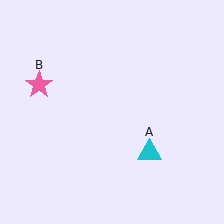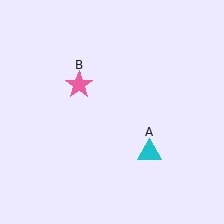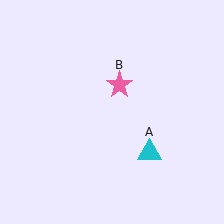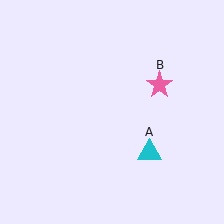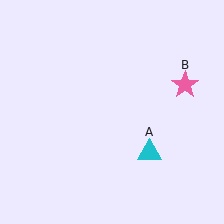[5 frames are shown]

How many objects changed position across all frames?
1 object changed position: pink star (object B).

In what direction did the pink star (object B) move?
The pink star (object B) moved right.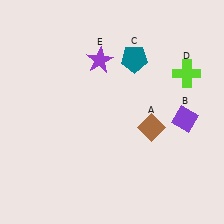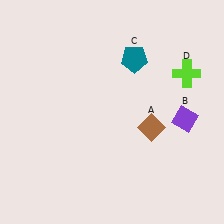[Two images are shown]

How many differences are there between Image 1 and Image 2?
There is 1 difference between the two images.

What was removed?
The purple star (E) was removed in Image 2.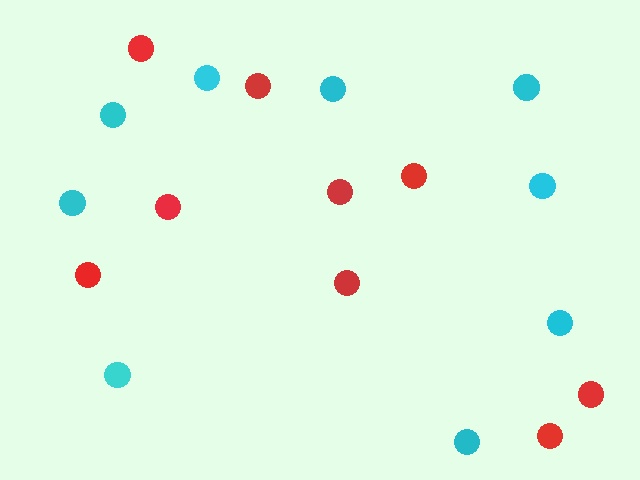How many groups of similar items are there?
There are 2 groups: one group of cyan circles (9) and one group of red circles (9).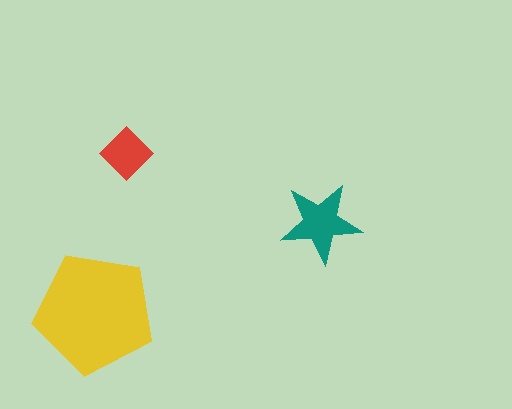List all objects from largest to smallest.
The yellow pentagon, the teal star, the red diamond.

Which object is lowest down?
The yellow pentagon is bottommost.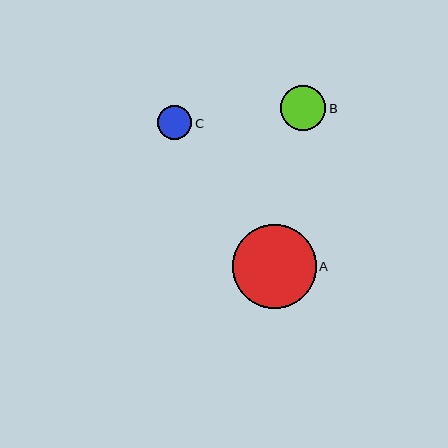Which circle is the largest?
Circle A is the largest with a size of approximately 84 pixels.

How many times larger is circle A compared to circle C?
Circle A is approximately 2.4 times the size of circle C.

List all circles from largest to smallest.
From largest to smallest: A, B, C.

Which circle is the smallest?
Circle C is the smallest with a size of approximately 34 pixels.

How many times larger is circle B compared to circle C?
Circle B is approximately 1.3 times the size of circle C.